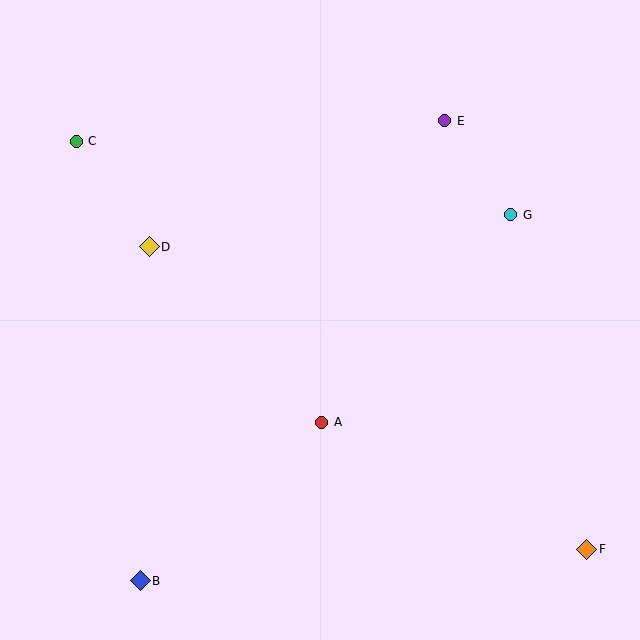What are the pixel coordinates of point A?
Point A is at (322, 422).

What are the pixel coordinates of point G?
Point G is at (511, 215).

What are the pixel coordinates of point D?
Point D is at (149, 247).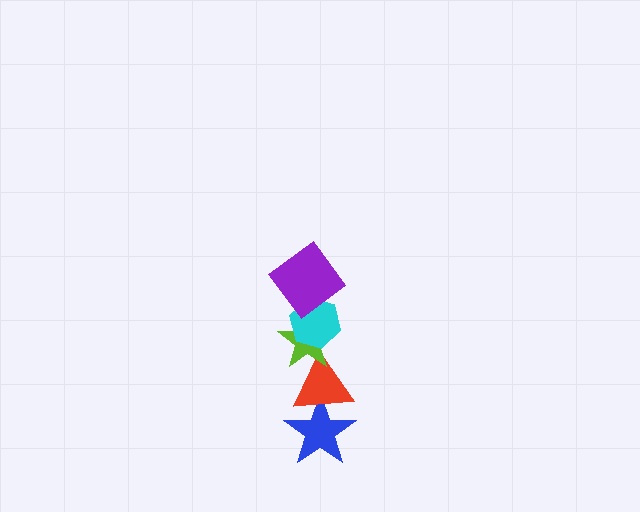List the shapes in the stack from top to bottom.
From top to bottom: the purple diamond, the cyan hexagon, the lime star, the red triangle, the blue star.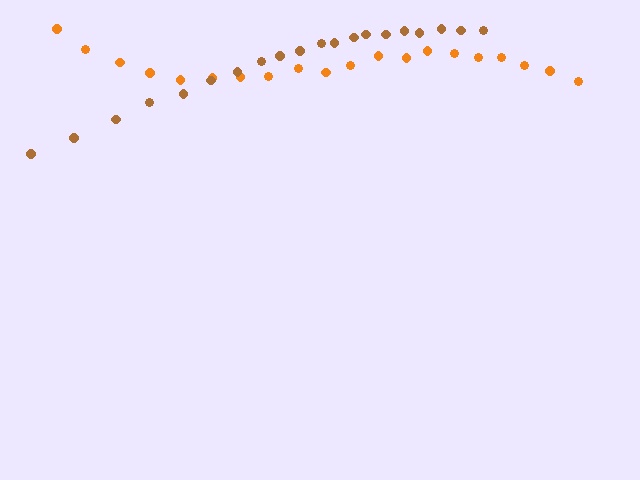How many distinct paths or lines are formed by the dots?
There are 2 distinct paths.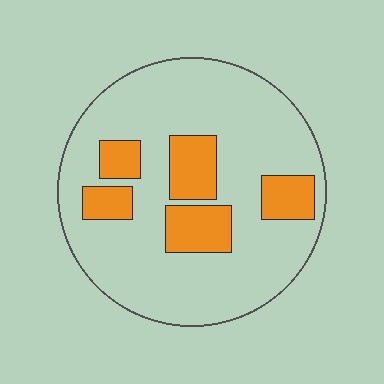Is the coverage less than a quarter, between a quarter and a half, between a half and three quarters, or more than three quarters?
Less than a quarter.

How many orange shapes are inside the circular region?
5.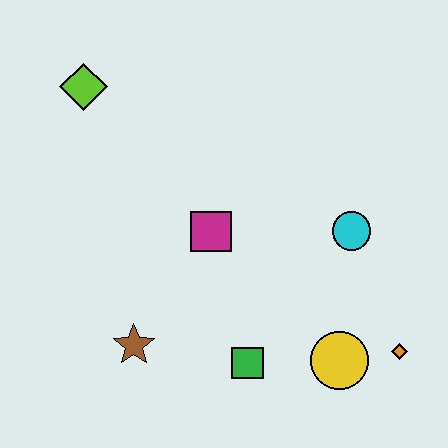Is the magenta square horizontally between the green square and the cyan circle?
No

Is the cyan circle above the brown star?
Yes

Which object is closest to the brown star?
The green square is closest to the brown star.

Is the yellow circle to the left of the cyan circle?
Yes